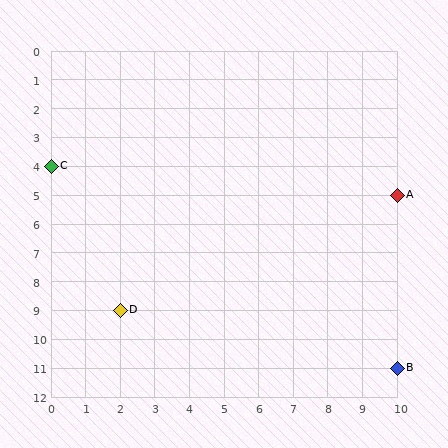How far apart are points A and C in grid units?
Points A and C are 10 columns and 1 row apart (about 10.0 grid units diagonally).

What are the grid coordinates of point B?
Point B is at grid coordinates (10, 11).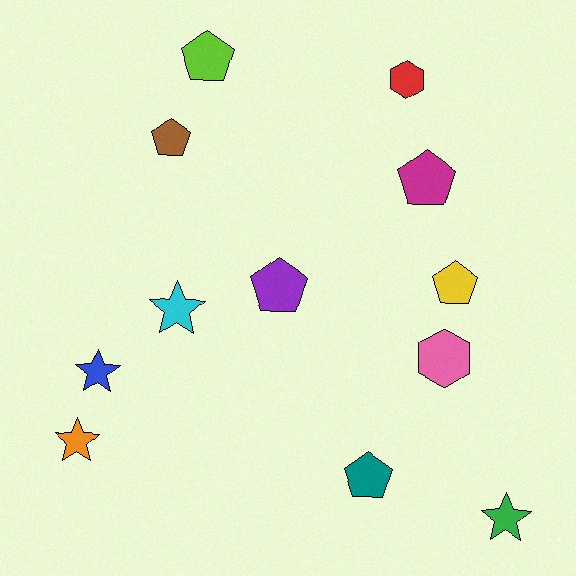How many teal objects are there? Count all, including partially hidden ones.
There is 1 teal object.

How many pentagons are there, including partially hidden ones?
There are 6 pentagons.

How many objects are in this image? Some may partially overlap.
There are 12 objects.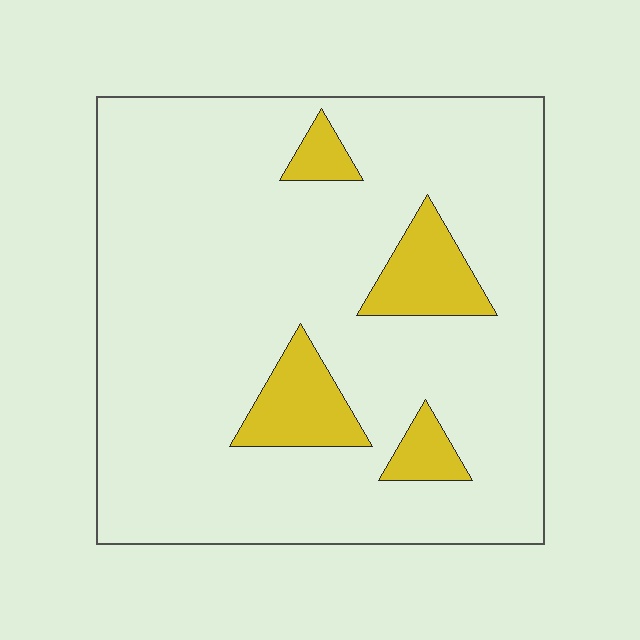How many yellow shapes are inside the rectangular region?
4.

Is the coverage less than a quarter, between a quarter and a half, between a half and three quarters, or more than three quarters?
Less than a quarter.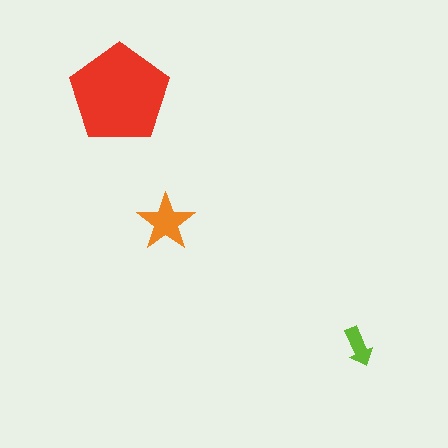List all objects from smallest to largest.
The lime arrow, the orange star, the red pentagon.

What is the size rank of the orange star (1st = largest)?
2nd.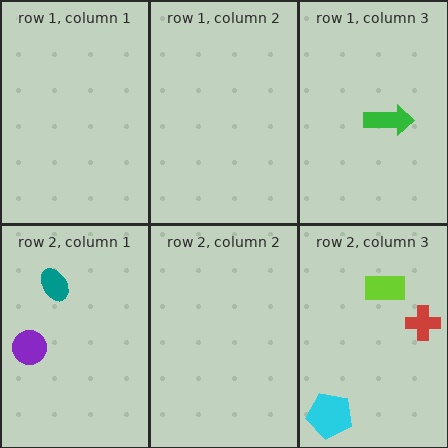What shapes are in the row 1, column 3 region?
The green arrow.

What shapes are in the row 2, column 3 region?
The cyan pentagon, the lime rectangle, the red cross.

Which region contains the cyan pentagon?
The row 2, column 3 region.